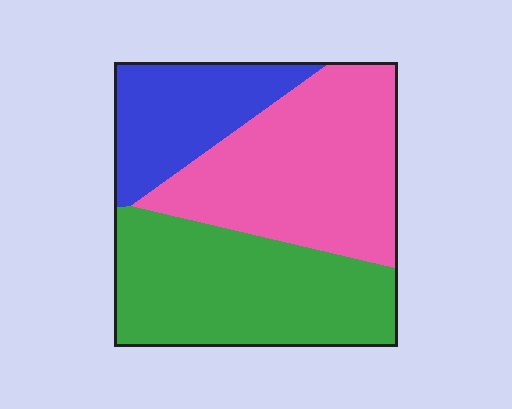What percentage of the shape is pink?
Pink takes up about two fifths (2/5) of the shape.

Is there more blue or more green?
Green.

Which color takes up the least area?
Blue, at roughly 20%.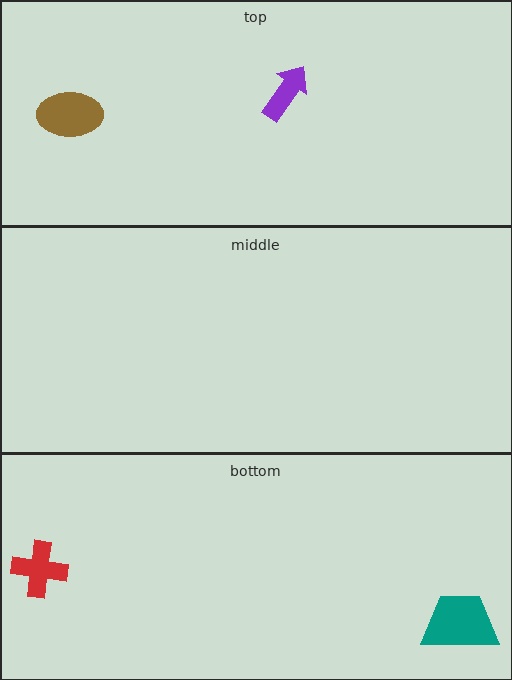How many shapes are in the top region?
2.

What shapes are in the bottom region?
The teal trapezoid, the red cross.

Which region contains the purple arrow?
The top region.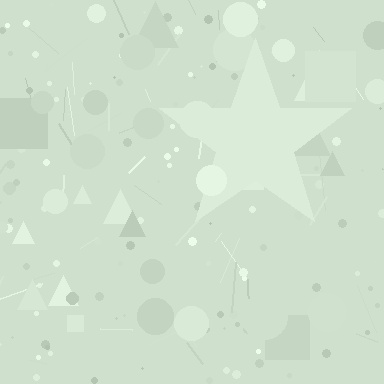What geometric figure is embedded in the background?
A star is embedded in the background.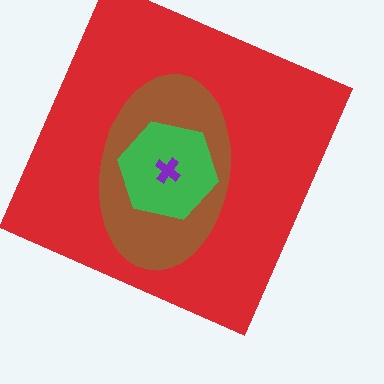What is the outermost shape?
The red square.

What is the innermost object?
The purple cross.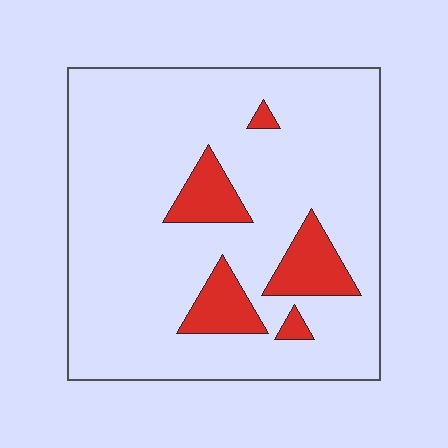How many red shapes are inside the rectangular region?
5.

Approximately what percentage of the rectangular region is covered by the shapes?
Approximately 15%.